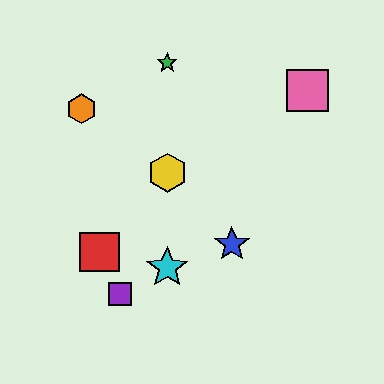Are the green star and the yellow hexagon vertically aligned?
Yes, both are at x≈167.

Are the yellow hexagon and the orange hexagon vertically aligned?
No, the yellow hexagon is at x≈167 and the orange hexagon is at x≈81.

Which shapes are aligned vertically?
The green star, the yellow hexagon, the cyan star are aligned vertically.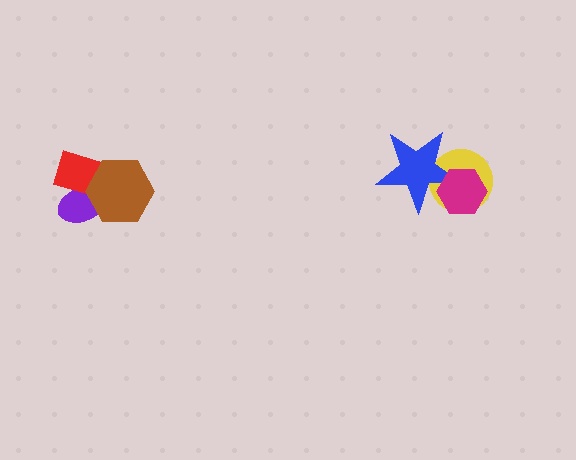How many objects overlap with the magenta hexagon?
2 objects overlap with the magenta hexagon.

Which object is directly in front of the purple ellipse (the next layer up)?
The red rectangle is directly in front of the purple ellipse.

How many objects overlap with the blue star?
2 objects overlap with the blue star.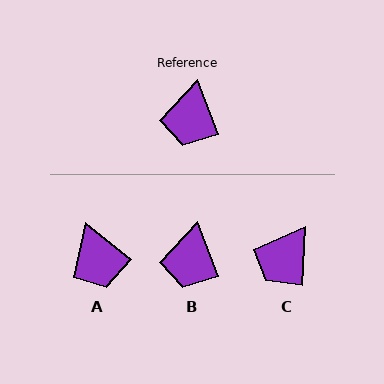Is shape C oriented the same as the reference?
No, it is off by about 23 degrees.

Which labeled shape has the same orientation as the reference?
B.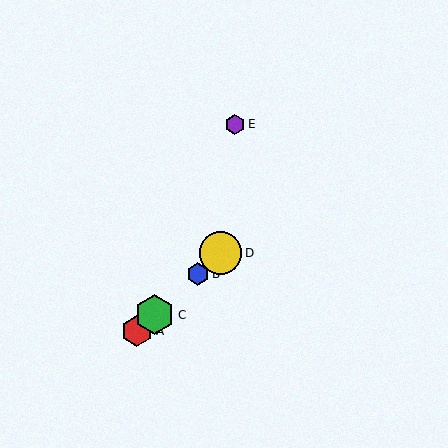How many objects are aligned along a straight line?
4 objects (A, B, C, D) are aligned along a straight line.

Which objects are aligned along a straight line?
Objects A, B, C, D are aligned along a straight line.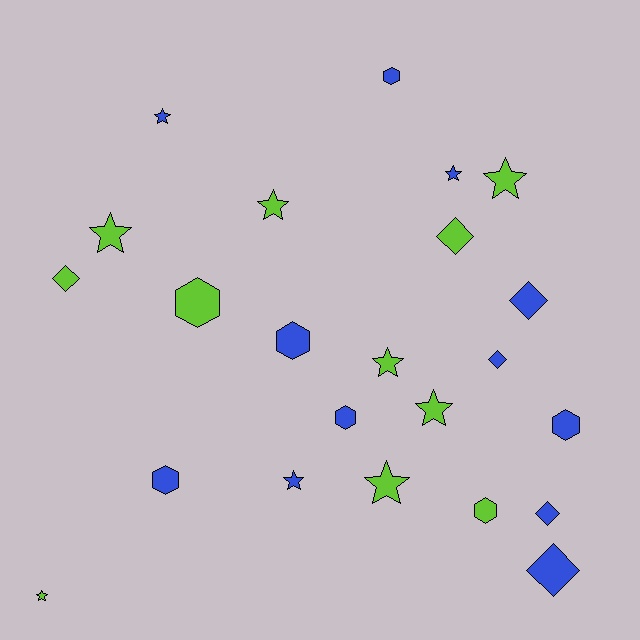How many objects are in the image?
There are 23 objects.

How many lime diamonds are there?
There are 2 lime diamonds.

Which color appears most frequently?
Blue, with 12 objects.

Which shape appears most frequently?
Star, with 10 objects.